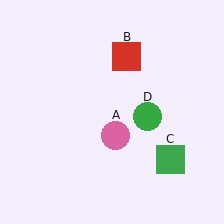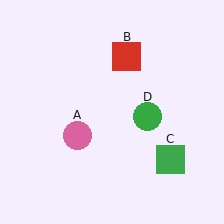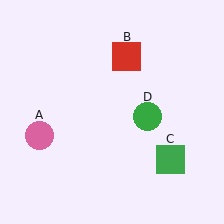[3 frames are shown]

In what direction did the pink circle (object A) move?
The pink circle (object A) moved left.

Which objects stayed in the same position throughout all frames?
Red square (object B) and green square (object C) and green circle (object D) remained stationary.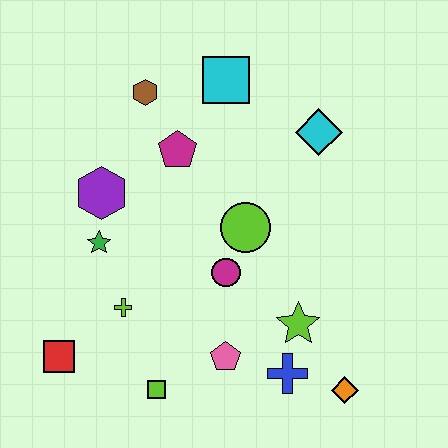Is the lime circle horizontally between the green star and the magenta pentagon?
No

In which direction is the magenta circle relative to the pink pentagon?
The magenta circle is above the pink pentagon.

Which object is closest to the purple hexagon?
The green star is closest to the purple hexagon.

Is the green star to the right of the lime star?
No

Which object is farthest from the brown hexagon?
The orange diamond is farthest from the brown hexagon.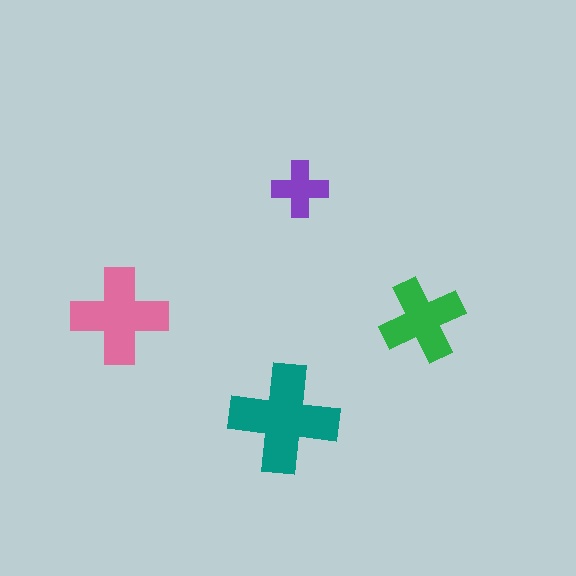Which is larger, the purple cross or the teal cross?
The teal one.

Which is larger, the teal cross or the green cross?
The teal one.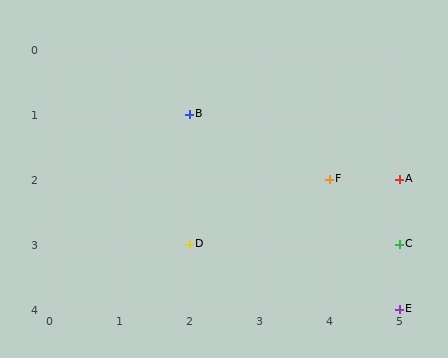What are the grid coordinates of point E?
Point E is at grid coordinates (5, 4).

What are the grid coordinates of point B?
Point B is at grid coordinates (2, 1).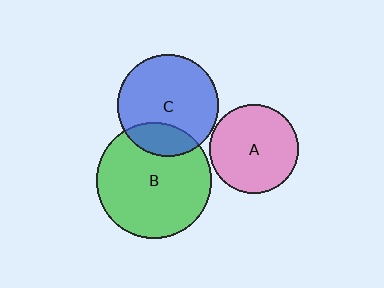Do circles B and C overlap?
Yes.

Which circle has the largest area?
Circle B (green).